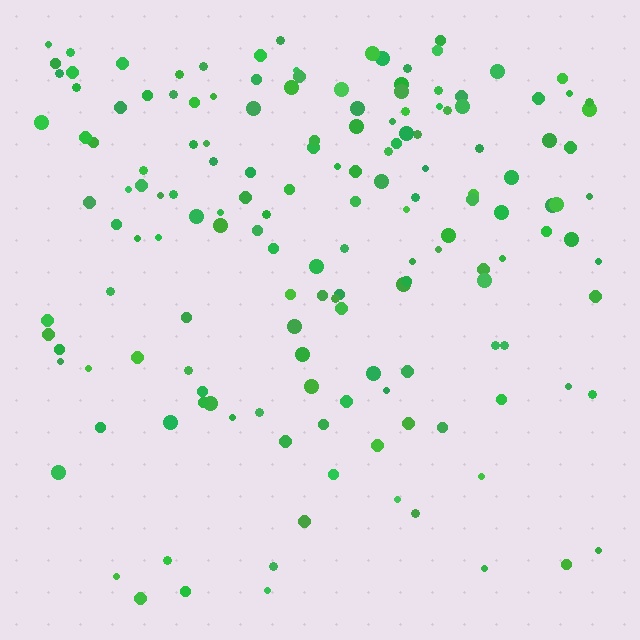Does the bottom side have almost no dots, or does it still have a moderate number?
Still a moderate number, just noticeably fewer than the top.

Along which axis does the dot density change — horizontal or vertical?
Vertical.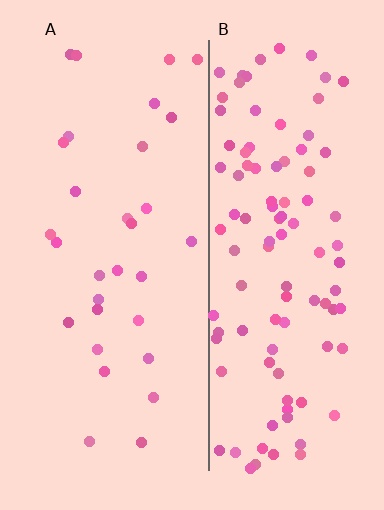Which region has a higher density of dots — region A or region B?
B (the right).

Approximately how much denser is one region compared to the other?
Approximately 3.4× — region B over region A.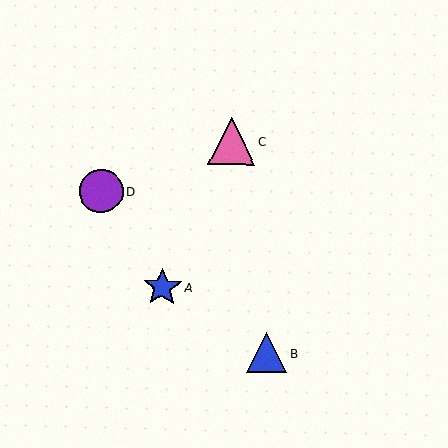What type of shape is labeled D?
Shape D is a purple circle.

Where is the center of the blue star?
The center of the blue star is at (162, 287).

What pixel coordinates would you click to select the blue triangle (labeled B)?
Click at (267, 353) to select the blue triangle B.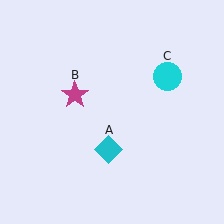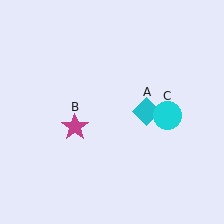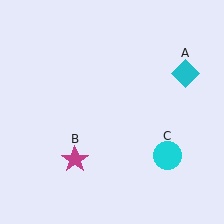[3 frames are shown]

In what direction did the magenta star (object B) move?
The magenta star (object B) moved down.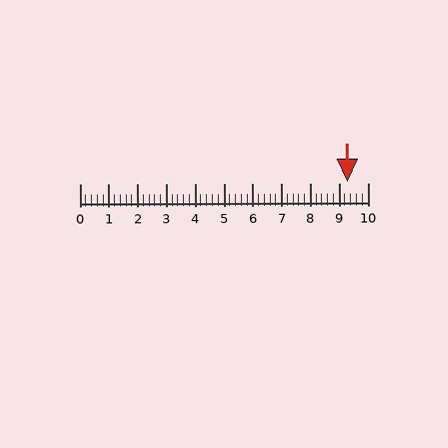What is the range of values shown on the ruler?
The ruler shows values from 0 to 10.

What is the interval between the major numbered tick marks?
The major tick marks are spaced 1 units apart.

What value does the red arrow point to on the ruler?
The red arrow points to approximately 9.3.